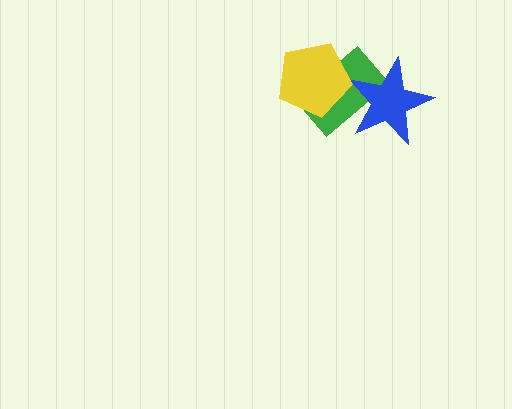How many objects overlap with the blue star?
1 object overlaps with the blue star.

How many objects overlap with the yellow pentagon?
1 object overlaps with the yellow pentagon.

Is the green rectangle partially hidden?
Yes, it is partially covered by another shape.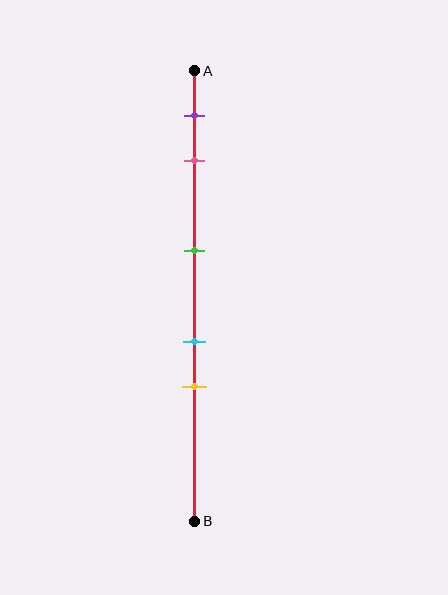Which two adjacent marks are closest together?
The cyan and yellow marks are the closest adjacent pair.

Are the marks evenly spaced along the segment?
No, the marks are not evenly spaced.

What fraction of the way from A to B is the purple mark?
The purple mark is approximately 10% (0.1) of the way from A to B.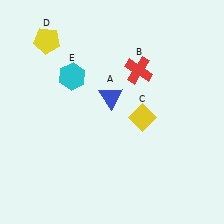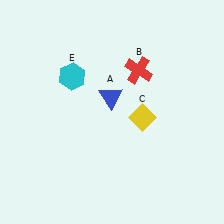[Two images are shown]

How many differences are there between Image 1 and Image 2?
There is 1 difference between the two images.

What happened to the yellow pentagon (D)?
The yellow pentagon (D) was removed in Image 2. It was in the top-left area of Image 1.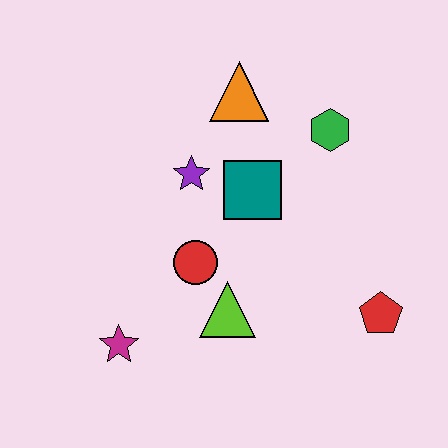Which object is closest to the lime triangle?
The red circle is closest to the lime triangle.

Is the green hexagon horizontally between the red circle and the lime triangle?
No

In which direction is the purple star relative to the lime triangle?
The purple star is above the lime triangle.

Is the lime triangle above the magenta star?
Yes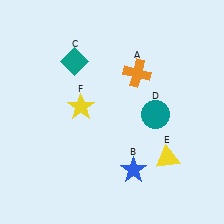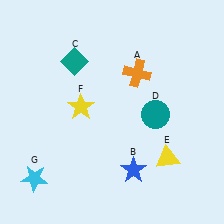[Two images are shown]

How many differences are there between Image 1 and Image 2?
There is 1 difference between the two images.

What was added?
A cyan star (G) was added in Image 2.